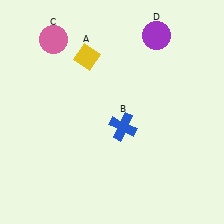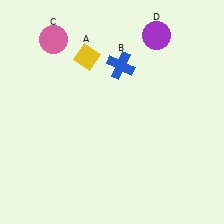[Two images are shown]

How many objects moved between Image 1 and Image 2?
1 object moved between the two images.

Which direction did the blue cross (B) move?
The blue cross (B) moved up.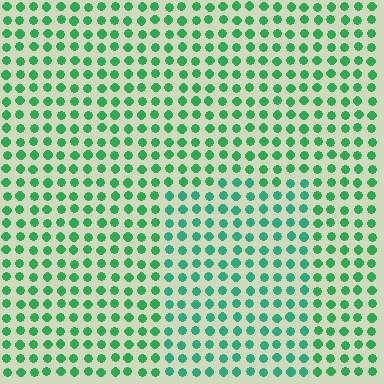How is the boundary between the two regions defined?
The boundary is defined purely by a slight shift in hue (about 22 degrees). Spacing, size, and orientation are identical on both sides.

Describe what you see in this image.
The image is filled with small green elements in a uniform arrangement. A rectangle-shaped region is visible where the elements are tinted to a slightly different hue, forming a subtle color boundary.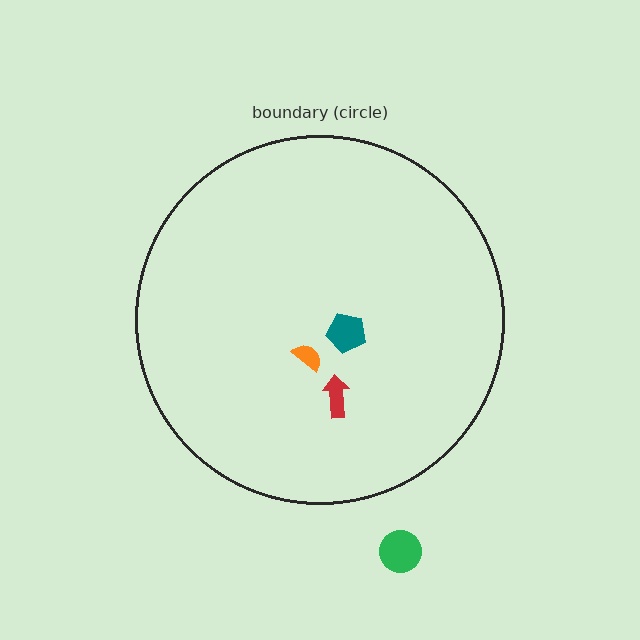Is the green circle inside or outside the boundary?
Outside.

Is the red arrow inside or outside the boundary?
Inside.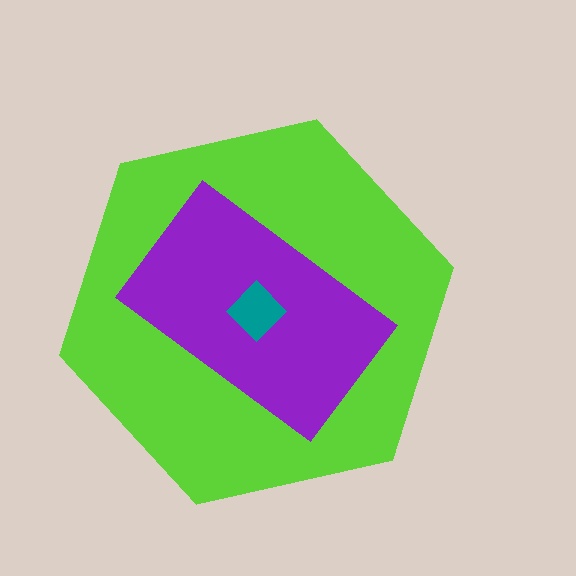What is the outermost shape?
The lime hexagon.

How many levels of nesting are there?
3.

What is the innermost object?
The teal diamond.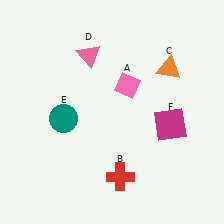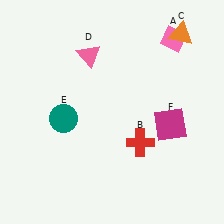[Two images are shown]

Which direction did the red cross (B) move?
The red cross (B) moved up.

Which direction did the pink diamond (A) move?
The pink diamond (A) moved up.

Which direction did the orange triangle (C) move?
The orange triangle (C) moved up.